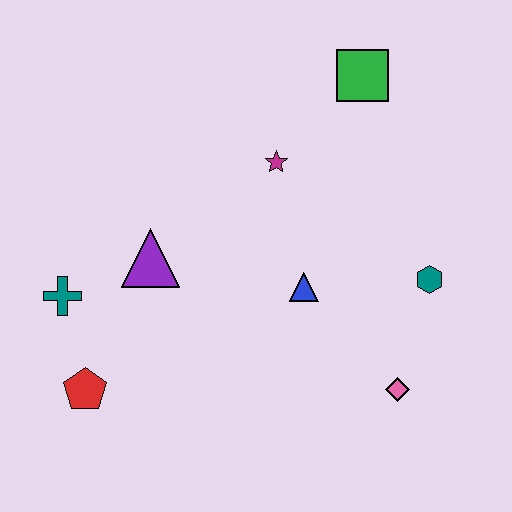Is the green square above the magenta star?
Yes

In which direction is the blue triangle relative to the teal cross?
The blue triangle is to the right of the teal cross.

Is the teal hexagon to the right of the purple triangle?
Yes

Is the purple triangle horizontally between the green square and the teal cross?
Yes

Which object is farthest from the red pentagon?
The green square is farthest from the red pentagon.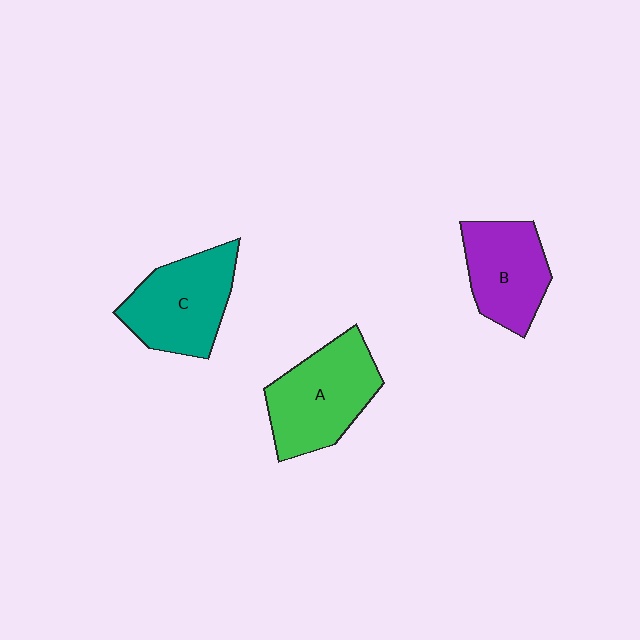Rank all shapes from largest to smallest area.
From largest to smallest: A (green), C (teal), B (purple).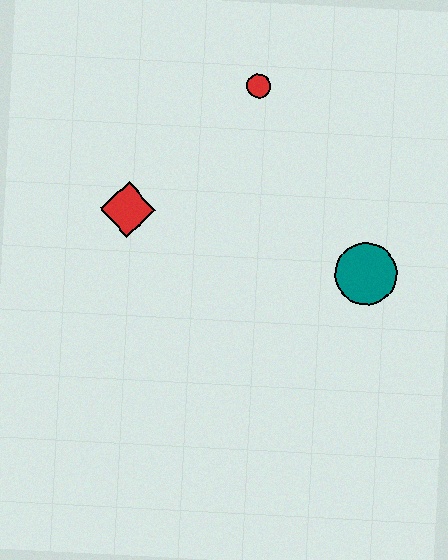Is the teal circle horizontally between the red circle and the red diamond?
No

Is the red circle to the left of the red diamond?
No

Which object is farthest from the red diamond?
The teal circle is farthest from the red diamond.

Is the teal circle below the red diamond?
Yes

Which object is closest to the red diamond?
The red circle is closest to the red diamond.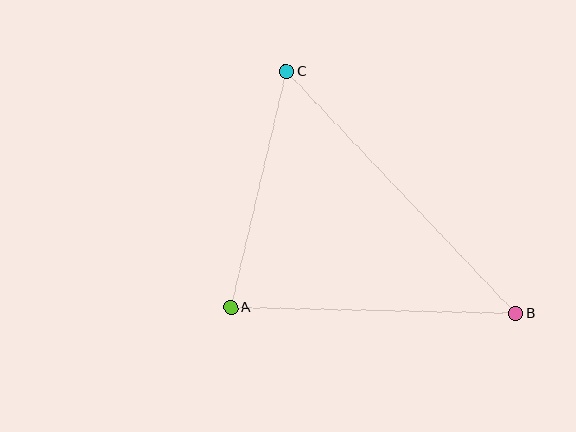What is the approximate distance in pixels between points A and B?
The distance between A and B is approximately 285 pixels.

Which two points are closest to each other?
Points A and C are closest to each other.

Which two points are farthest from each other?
Points B and C are farthest from each other.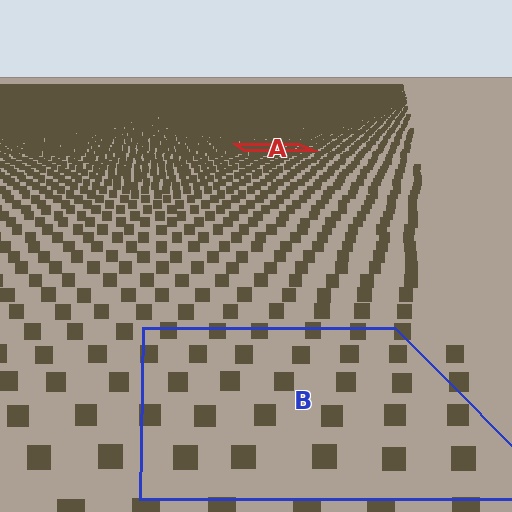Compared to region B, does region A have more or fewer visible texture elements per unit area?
Region A has more texture elements per unit area — they are packed more densely because it is farther away.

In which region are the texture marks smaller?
The texture marks are smaller in region A, because it is farther away.